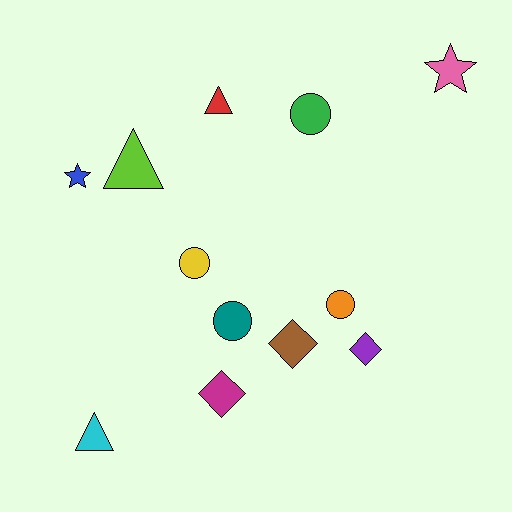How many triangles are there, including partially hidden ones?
There are 3 triangles.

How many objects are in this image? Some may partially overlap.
There are 12 objects.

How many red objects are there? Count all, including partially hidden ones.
There is 1 red object.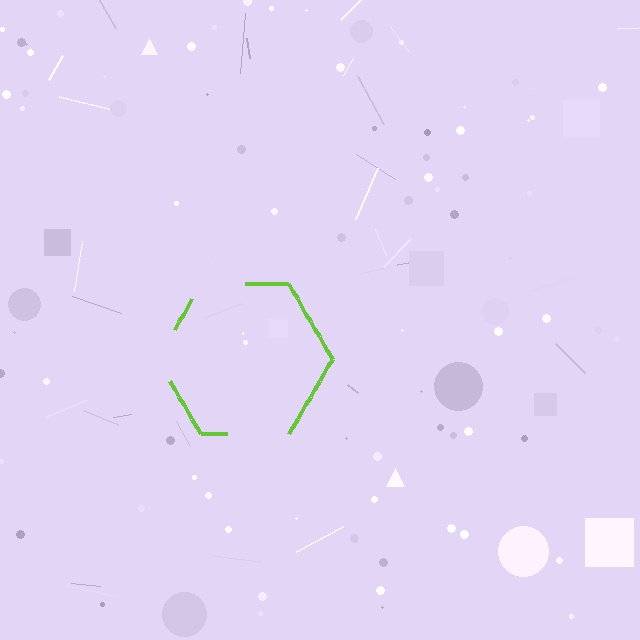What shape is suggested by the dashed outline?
The dashed outline suggests a hexagon.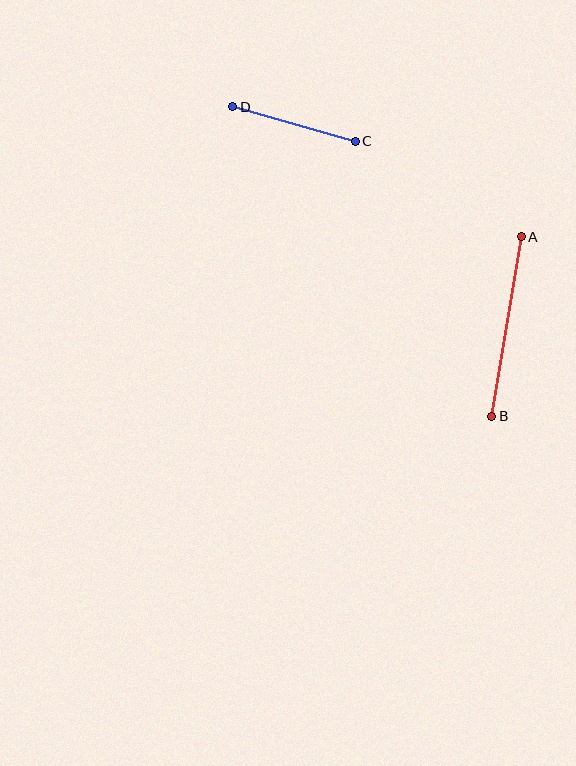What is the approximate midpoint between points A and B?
The midpoint is at approximately (506, 326) pixels.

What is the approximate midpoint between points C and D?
The midpoint is at approximately (294, 124) pixels.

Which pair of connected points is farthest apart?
Points A and B are farthest apart.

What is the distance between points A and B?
The distance is approximately 182 pixels.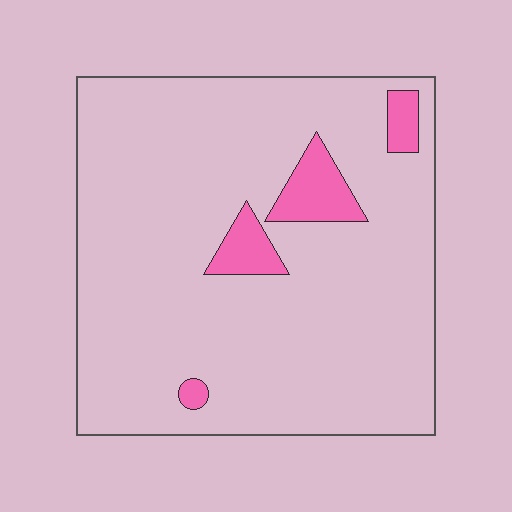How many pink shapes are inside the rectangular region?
4.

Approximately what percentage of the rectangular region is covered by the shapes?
Approximately 10%.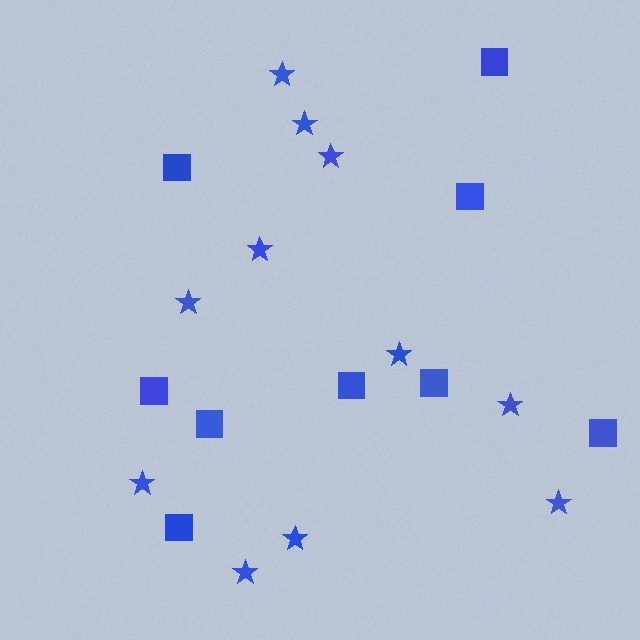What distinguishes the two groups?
There are 2 groups: one group of squares (9) and one group of stars (11).